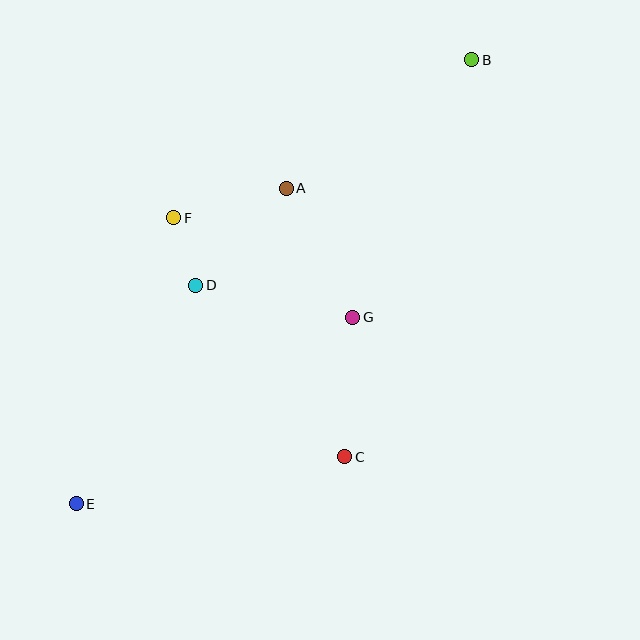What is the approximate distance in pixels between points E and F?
The distance between E and F is approximately 302 pixels.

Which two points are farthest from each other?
Points B and E are farthest from each other.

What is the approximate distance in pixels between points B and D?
The distance between B and D is approximately 356 pixels.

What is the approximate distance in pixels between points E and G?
The distance between E and G is approximately 334 pixels.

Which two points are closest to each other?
Points D and F are closest to each other.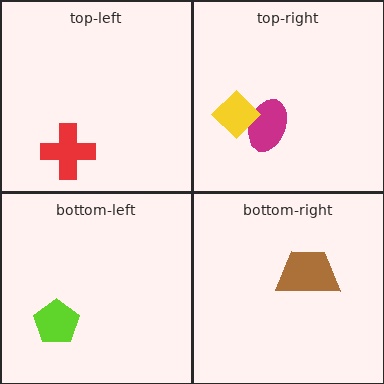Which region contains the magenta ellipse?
The top-right region.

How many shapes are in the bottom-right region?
1.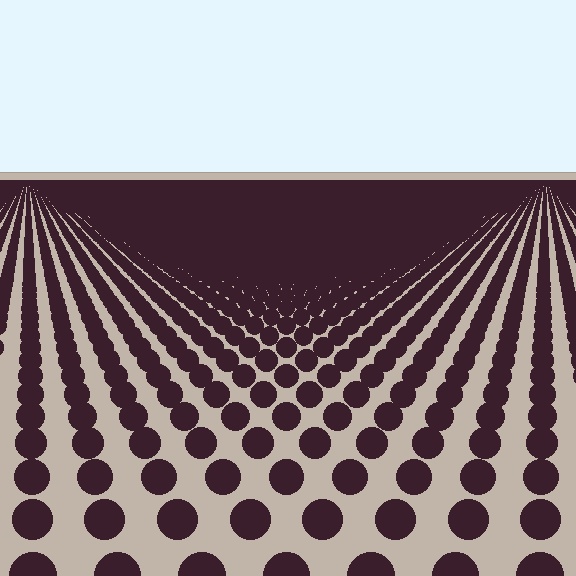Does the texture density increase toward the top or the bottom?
Density increases toward the top.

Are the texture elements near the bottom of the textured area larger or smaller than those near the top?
Larger. Near the bottom, elements are closer to the viewer and appear at a bigger on-screen size.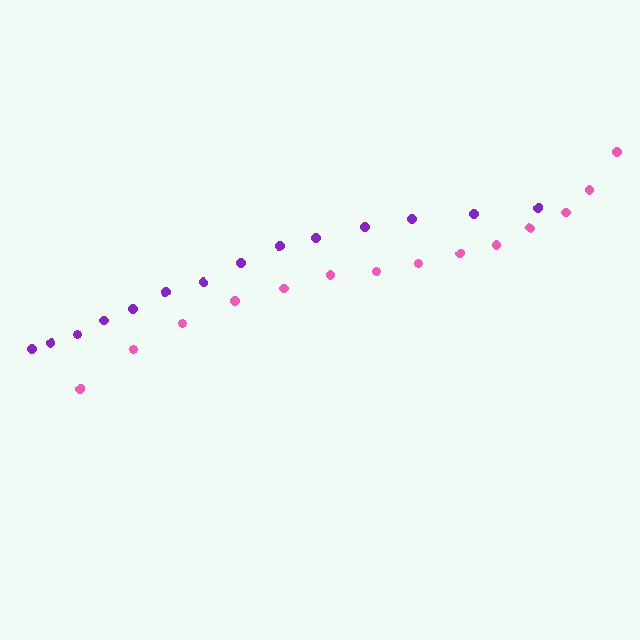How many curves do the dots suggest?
There are 2 distinct paths.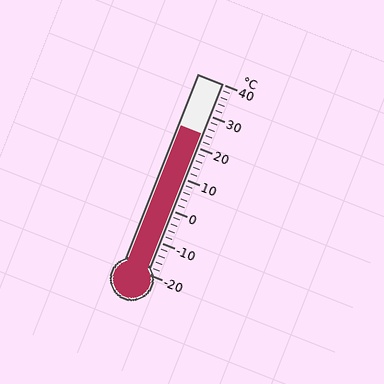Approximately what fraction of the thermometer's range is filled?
The thermometer is filled to approximately 75% of its range.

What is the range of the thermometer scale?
The thermometer scale ranges from -20°C to 40°C.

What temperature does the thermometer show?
The thermometer shows approximately 24°C.